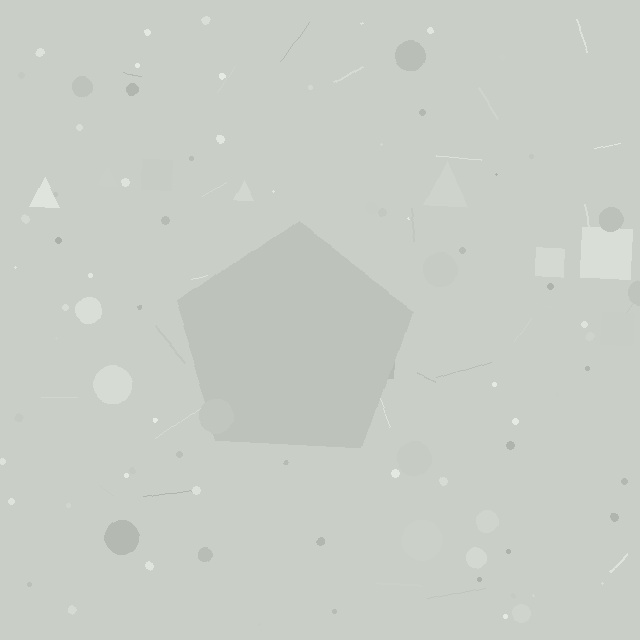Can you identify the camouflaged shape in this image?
The camouflaged shape is a pentagon.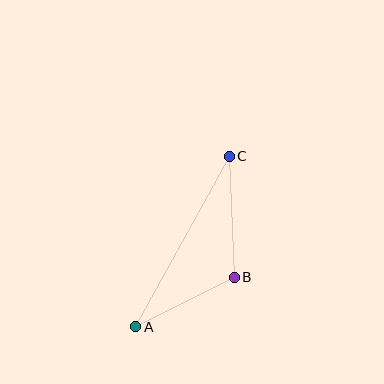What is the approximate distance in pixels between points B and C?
The distance between B and C is approximately 121 pixels.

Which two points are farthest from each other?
Points A and C are farthest from each other.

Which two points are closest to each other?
Points A and B are closest to each other.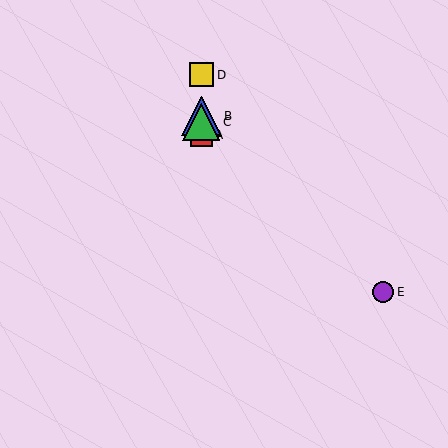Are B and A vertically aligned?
Yes, both are at x≈201.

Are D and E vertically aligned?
No, D is at x≈201 and E is at x≈383.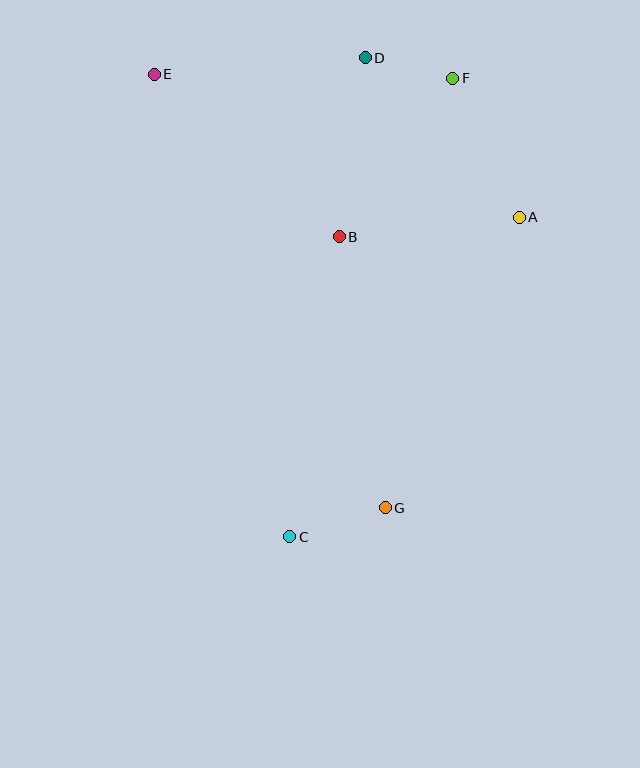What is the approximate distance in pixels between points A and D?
The distance between A and D is approximately 222 pixels.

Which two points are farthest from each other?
Points E and G are farthest from each other.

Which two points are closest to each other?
Points D and F are closest to each other.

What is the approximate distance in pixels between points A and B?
The distance between A and B is approximately 181 pixels.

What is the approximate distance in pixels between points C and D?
The distance between C and D is approximately 485 pixels.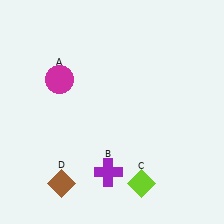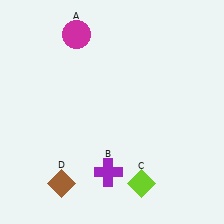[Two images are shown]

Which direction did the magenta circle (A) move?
The magenta circle (A) moved up.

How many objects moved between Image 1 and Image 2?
1 object moved between the two images.